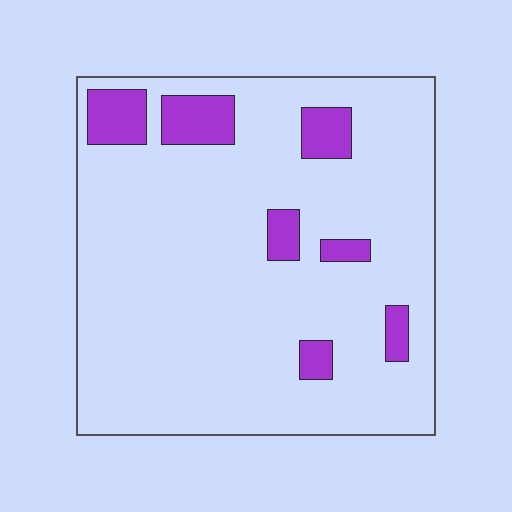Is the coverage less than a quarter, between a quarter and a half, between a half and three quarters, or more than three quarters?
Less than a quarter.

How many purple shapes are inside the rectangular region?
7.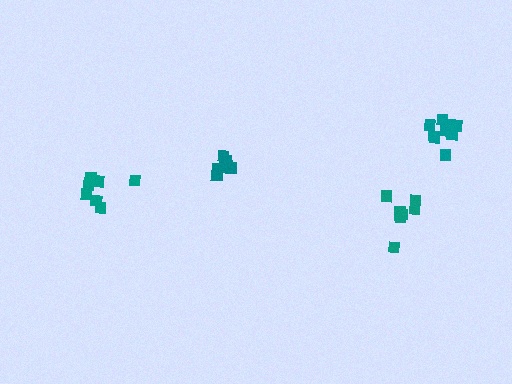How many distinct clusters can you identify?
There are 4 distinct clusters.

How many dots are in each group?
Group 1: 7 dots, Group 2: 8 dots, Group 3: 7 dots, Group 4: 11 dots (33 total).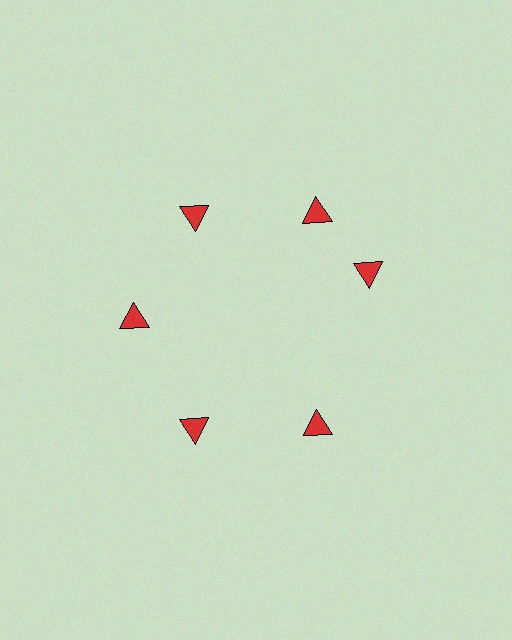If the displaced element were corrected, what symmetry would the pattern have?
It would have 6-fold rotational symmetry — the pattern would map onto itself every 60 degrees.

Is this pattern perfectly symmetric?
No. The 6 red triangles are arranged in a ring, but one element near the 3 o'clock position is rotated out of alignment along the ring, breaking the 6-fold rotational symmetry.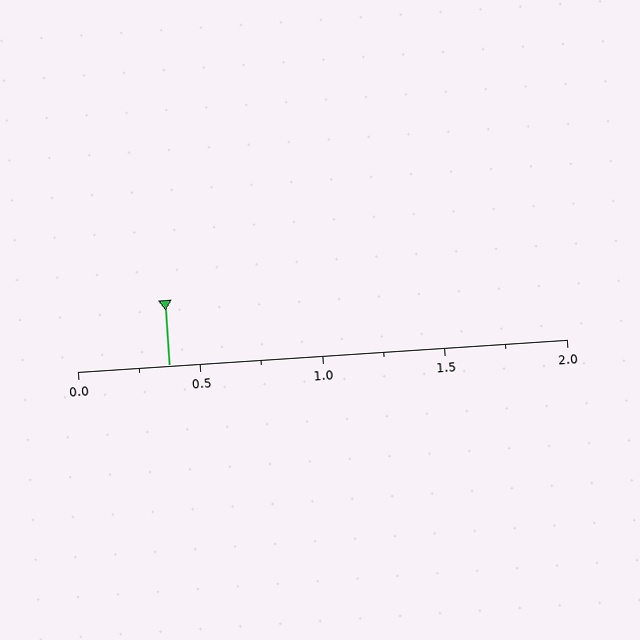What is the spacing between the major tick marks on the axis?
The major ticks are spaced 0.5 apart.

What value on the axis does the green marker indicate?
The marker indicates approximately 0.38.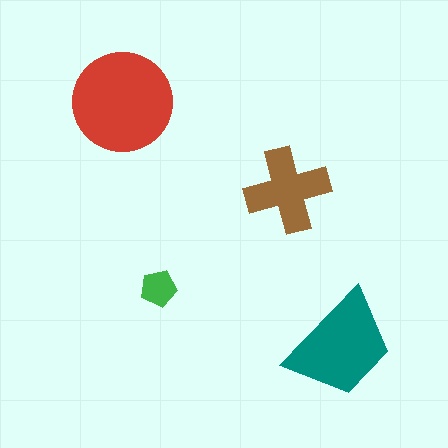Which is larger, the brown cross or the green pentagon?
The brown cross.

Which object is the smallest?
The green pentagon.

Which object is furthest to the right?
The teal trapezoid is rightmost.